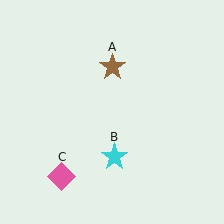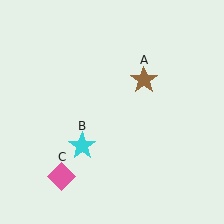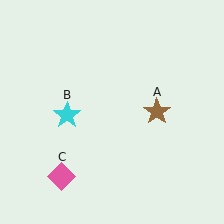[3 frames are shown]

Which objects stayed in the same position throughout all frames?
Pink diamond (object C) remained stationary.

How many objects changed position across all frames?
2 objects changed position: brown star (object A), cyan star (object B).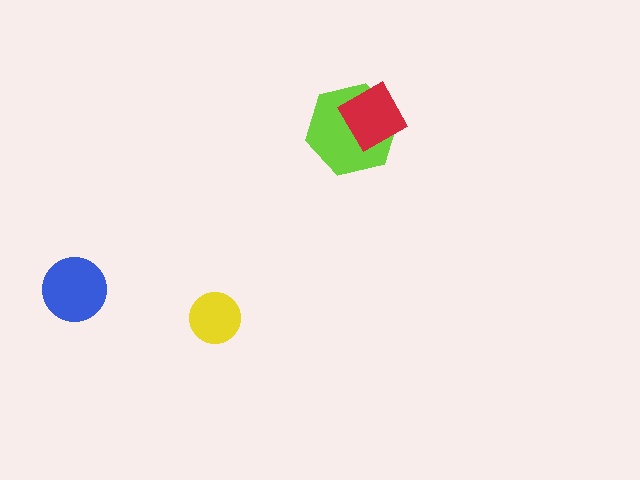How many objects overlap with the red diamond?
1 object overlaps with the red diamond.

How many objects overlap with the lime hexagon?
1 object overlaps with the lime hexagon.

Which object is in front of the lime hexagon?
The red diamond is in front of the lime hexagon.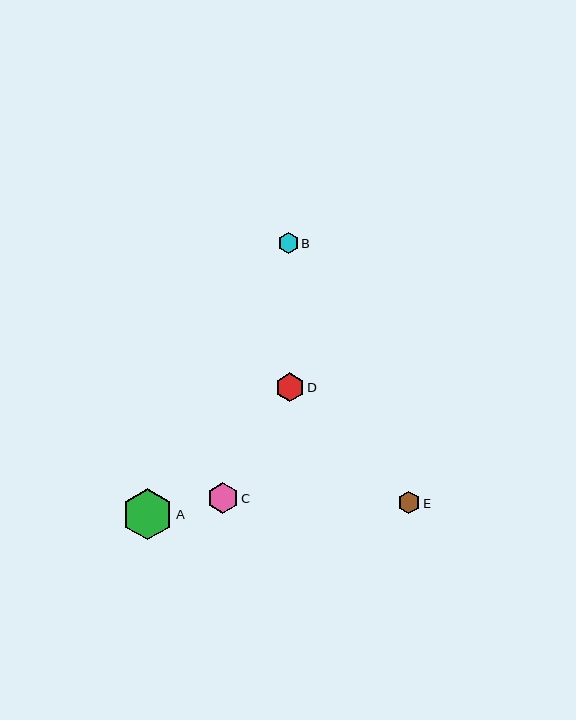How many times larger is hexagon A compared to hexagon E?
Hexagon A is approximately 2.3 times the size of hexagon E.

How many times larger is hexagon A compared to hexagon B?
Hexagon A is approximately 2.5 times the size of hexagon B.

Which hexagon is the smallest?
Hexagon B is the smallest with a size of approximately 21 pixels.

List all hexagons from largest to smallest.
From largest to smallest: A, C, D, E, B.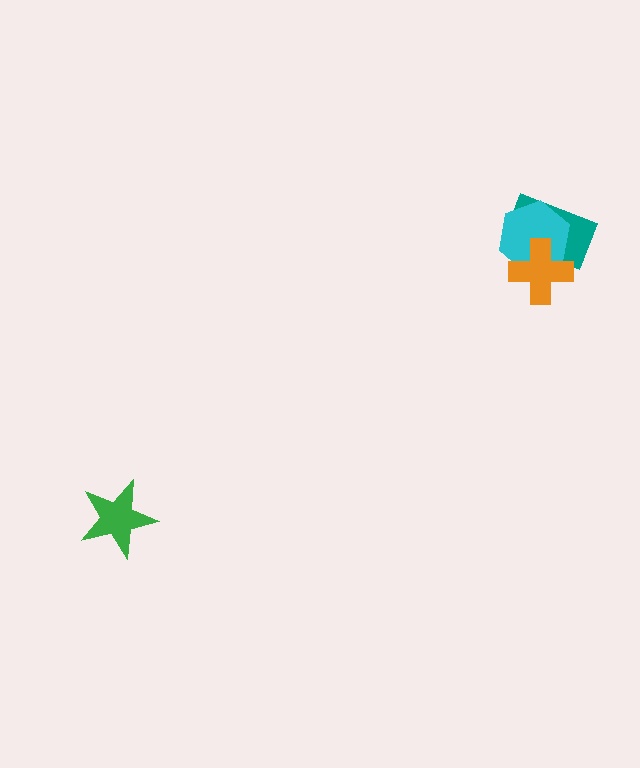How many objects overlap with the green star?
0 objects overlap with the green star.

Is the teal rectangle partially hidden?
Yes, it is partially covered by another shape.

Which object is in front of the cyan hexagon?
The orange cross is in front of the cyan hexagon.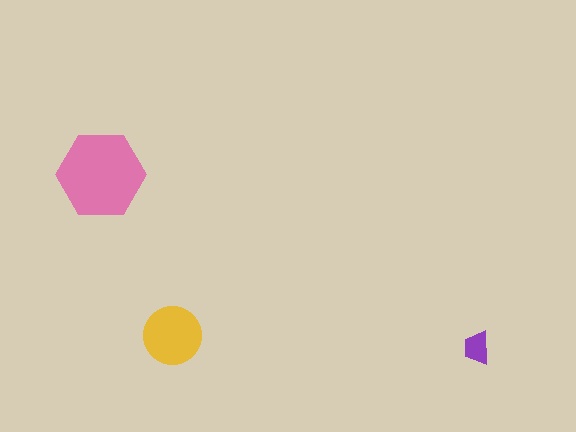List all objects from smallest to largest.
The purple trapezoid, the yellow circle, the pink hexagon.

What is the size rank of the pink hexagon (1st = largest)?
1st.